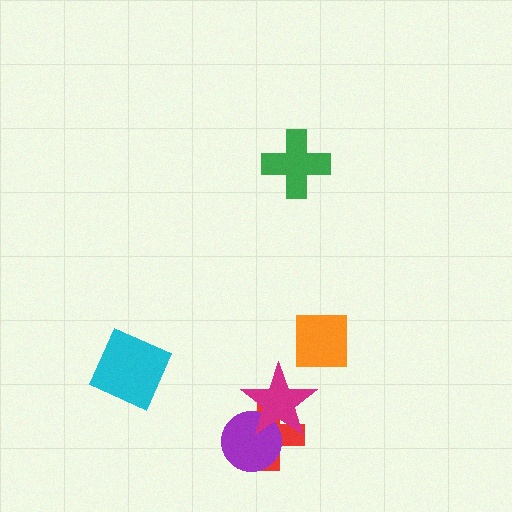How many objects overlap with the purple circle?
2 objects overlap with the purple circle.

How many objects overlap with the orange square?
0 objects overlap with the orange square.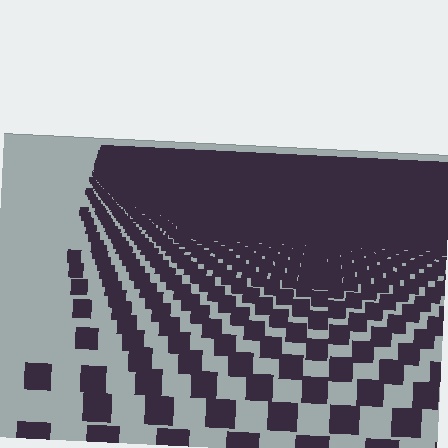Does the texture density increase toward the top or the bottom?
Density increases toward the top.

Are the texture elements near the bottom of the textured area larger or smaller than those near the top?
Larger. Near the bottom, elements are closer to the viewer and appear at a bigger on-screen size.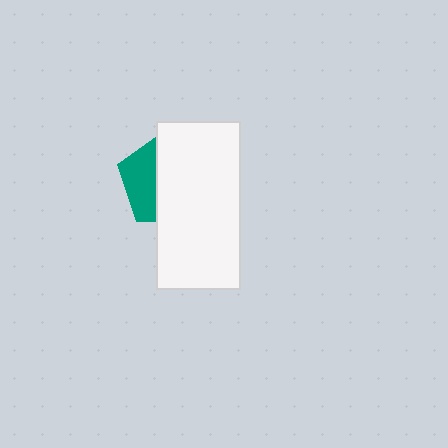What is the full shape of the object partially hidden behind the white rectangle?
The partially hidden object is a teal pentagon.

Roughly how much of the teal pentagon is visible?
A small part of it is visible (roughly 35%).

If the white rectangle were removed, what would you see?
You would see the complete teal pentagon.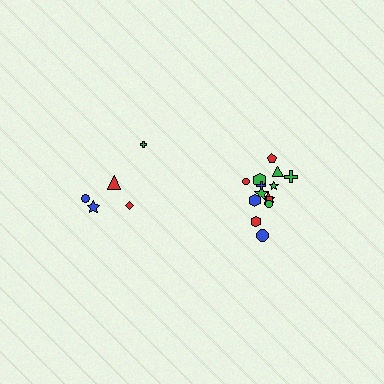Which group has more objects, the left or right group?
The right group.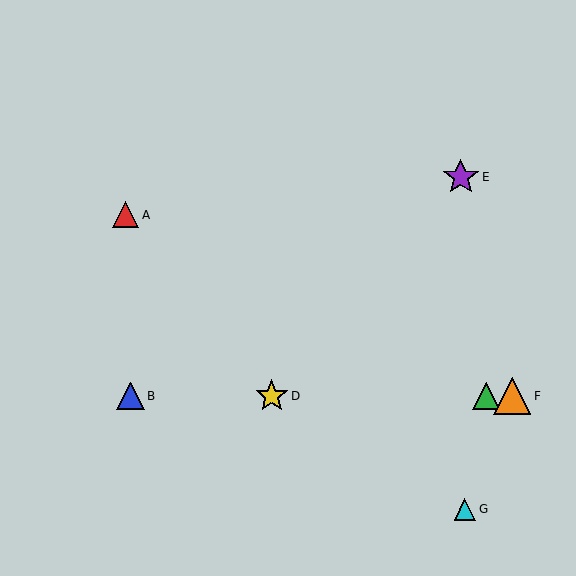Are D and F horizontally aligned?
Yes, both are at y≈396.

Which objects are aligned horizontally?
Objects B, C, D, F are aligned horizontally.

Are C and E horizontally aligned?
No, C is at y≈396 and E is at y≈177.